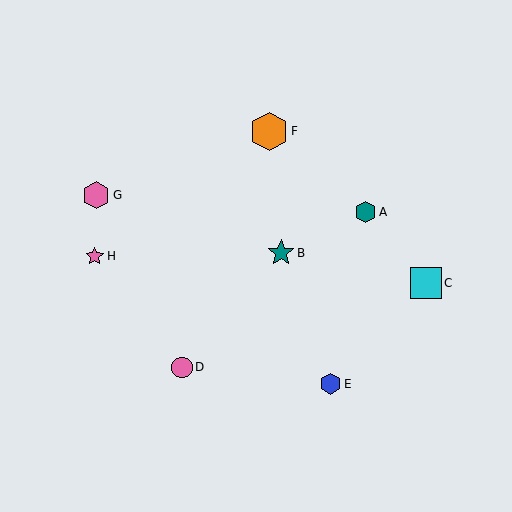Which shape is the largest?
The orange hexagon (labeled F) is the largest.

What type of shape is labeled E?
Shape E is a blue hexagon.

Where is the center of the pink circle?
The center of the pink circle is at (182, 367).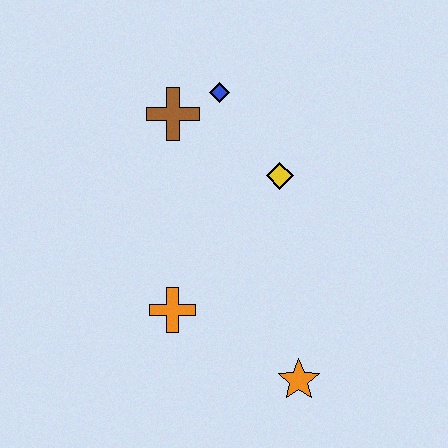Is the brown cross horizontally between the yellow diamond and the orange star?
No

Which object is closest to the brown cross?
The blue diamond is closest to the brown cross.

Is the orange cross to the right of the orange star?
No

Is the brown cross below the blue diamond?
Yes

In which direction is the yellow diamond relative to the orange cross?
The yellow diamond is above the orange cross.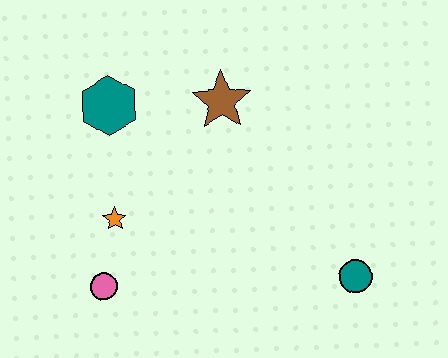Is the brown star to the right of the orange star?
Yes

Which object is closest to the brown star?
The teal hexagon is closest to the brown star.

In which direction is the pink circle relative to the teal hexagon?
The pink circle is below the teal hexagon.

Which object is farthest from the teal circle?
The teal hexagon is farthest from the teal circle.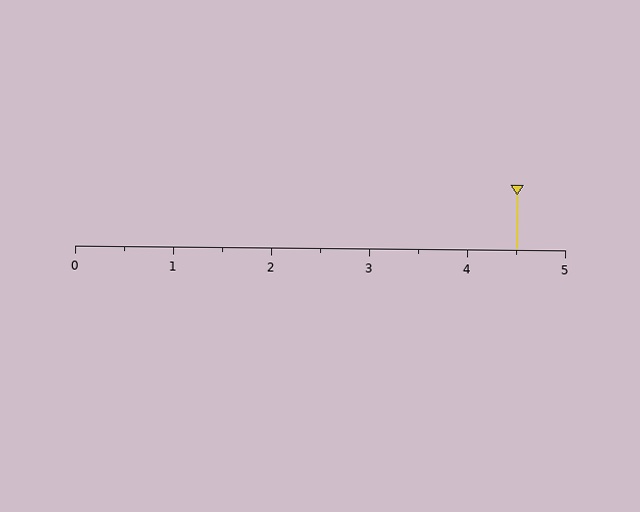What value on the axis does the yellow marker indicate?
The marker indicates approximately 4.5.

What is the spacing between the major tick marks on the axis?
The major ticks are spaced 1 apart.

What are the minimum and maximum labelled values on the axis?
The axis runs from 0 to 5.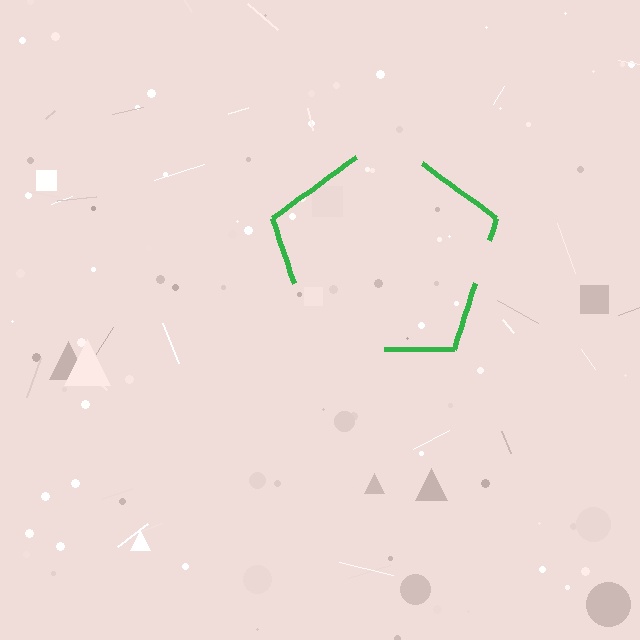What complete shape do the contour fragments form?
The contour fragments form a pentagon.